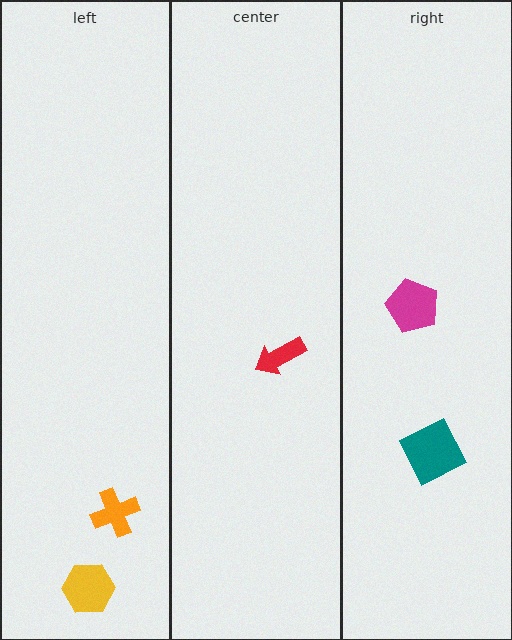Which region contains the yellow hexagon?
The left region.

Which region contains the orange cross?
The left region.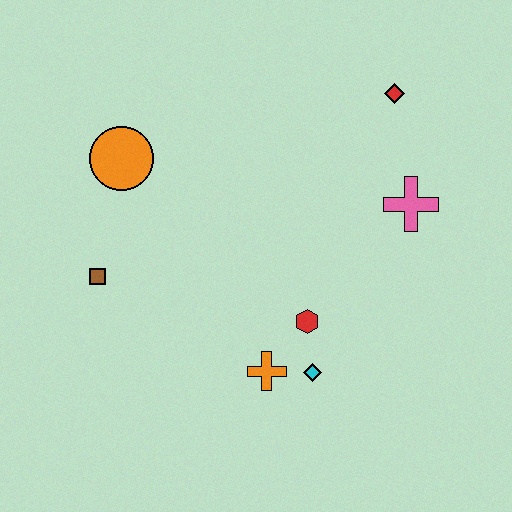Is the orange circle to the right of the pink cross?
No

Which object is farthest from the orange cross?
The red diamond is farthest from the orange cross.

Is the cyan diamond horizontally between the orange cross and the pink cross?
Yes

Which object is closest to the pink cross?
The red diamond is closest to the pink cross.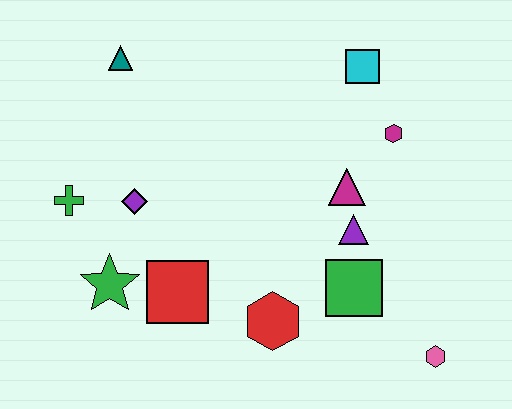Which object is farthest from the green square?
The teal triangle is farthest from the green square.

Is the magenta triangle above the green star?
Yes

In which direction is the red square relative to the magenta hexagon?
The red square is to the left of the magenta hexagon.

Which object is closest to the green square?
The purple triangle is closest to the green square.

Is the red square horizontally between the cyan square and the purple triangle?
No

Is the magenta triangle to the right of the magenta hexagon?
No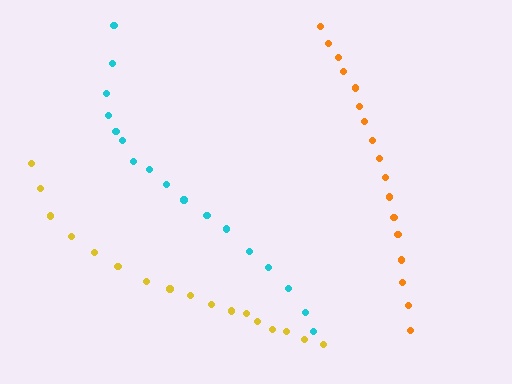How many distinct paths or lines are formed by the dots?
There are 3 distinct paths.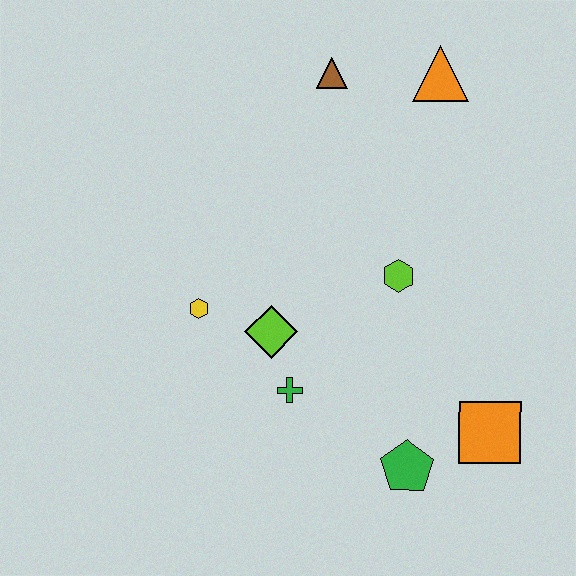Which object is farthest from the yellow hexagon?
The orange triangle is farthest from the yellow hexagon.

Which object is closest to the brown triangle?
The orange triangle is closest to the brown triangle.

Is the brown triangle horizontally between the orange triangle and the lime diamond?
Yes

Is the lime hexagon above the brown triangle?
No